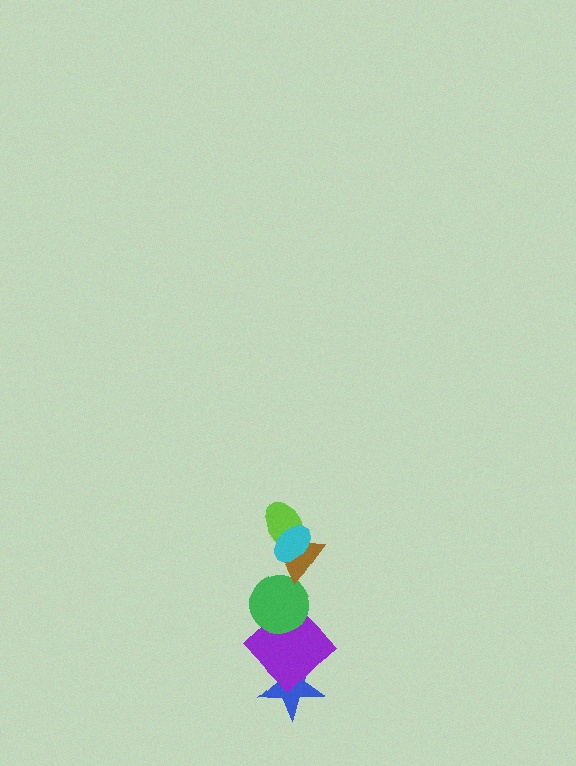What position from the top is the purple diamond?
The purple diamond is 5th from the top.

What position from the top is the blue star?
The blue star is 6th from the top.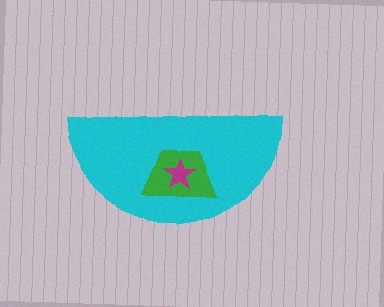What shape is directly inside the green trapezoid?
The magenta star.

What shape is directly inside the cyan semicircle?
The green trapezoid.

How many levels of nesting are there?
3.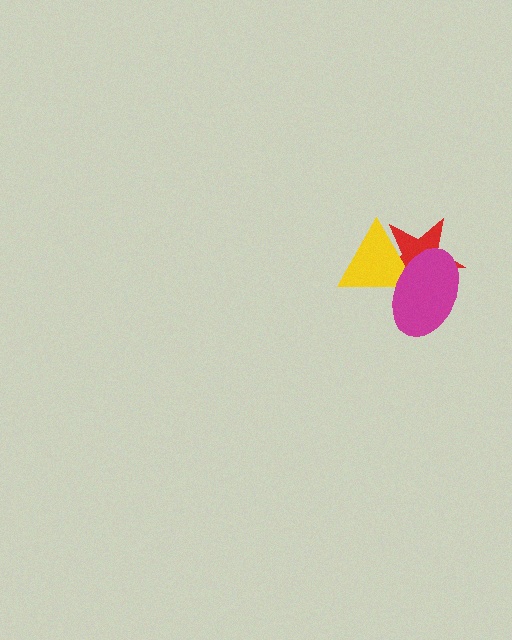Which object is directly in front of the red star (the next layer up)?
The yellow triangle is directly in front of the red star.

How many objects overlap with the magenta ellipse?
2 objects overlap with the magenta ellipse.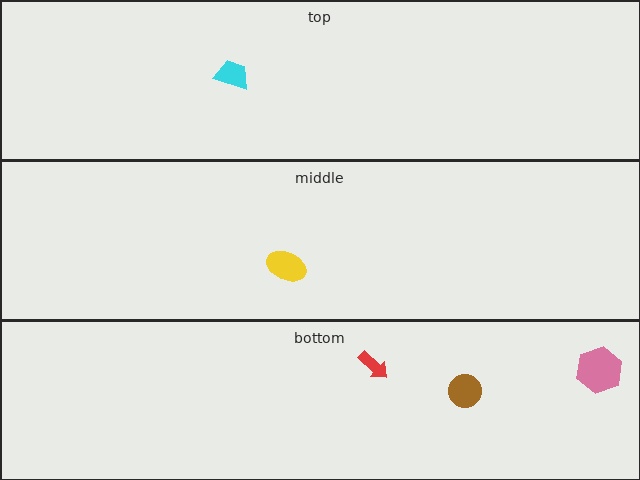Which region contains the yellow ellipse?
The middle region.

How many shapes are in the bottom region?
3.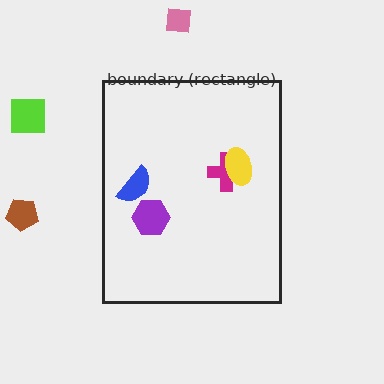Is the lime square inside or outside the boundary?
Outside.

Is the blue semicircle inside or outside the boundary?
Inside.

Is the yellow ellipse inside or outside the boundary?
Inside.